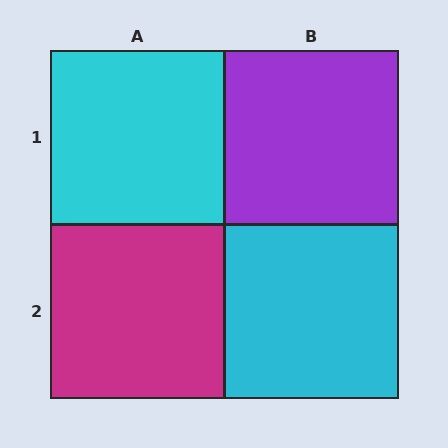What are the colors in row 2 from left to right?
Magenta, cyan.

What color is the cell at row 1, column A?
Cyan.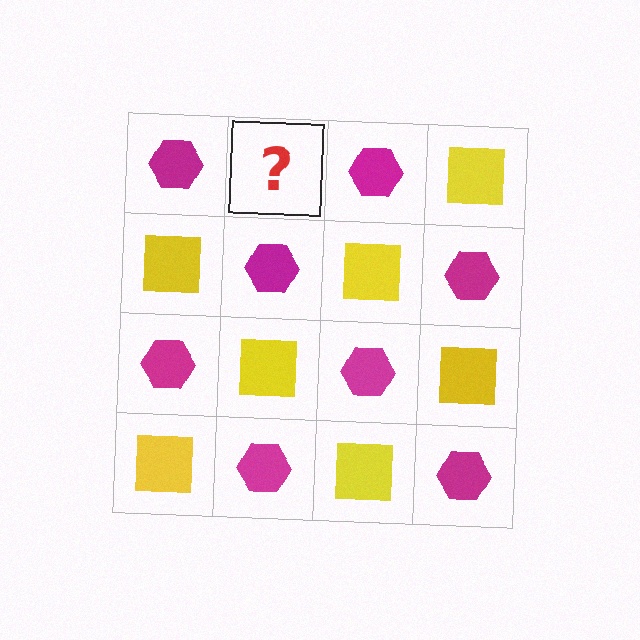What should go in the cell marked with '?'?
The missing cell should contain a yellow square.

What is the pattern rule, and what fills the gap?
The rule is that it alternates magenta hexagon and yellow square in a checkerboard pattern. The gap should be filled with a yellow square.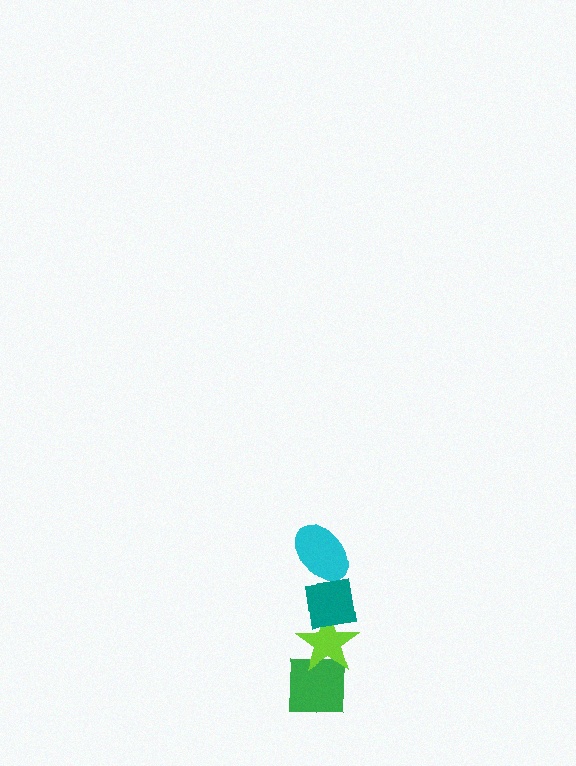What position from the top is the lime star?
The lime star is 3rd from the top.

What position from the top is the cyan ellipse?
The cyan ellipse is 1st from the top.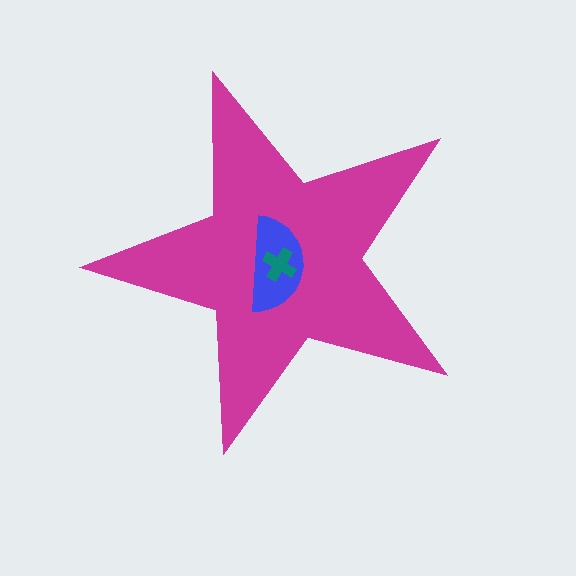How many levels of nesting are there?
3.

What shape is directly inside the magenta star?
The blue semicircle.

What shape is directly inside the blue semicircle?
The teal cross.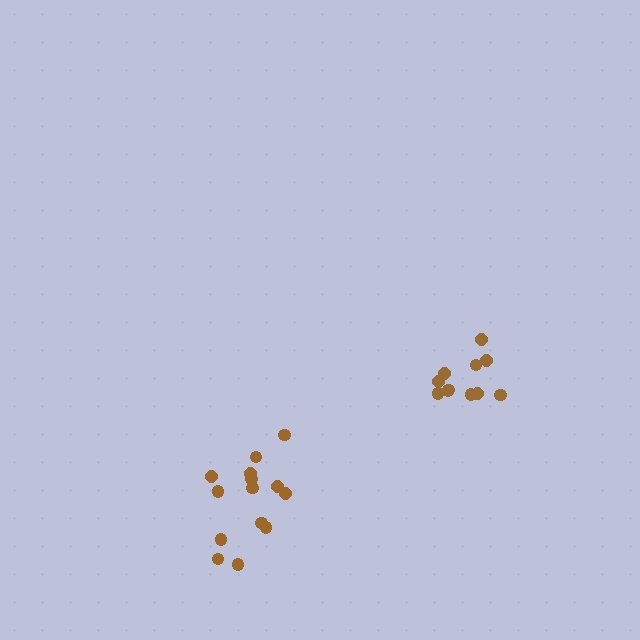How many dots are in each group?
Group 1: 14 dots, Group 2: 11 dots (25 total).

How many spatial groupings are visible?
There are 2 spatial groupings.